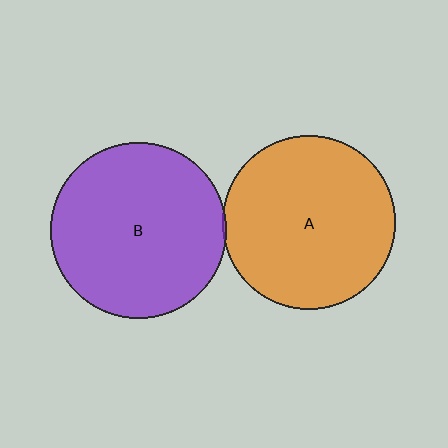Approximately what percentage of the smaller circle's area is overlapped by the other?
Approximately 5%.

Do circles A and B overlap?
Yes.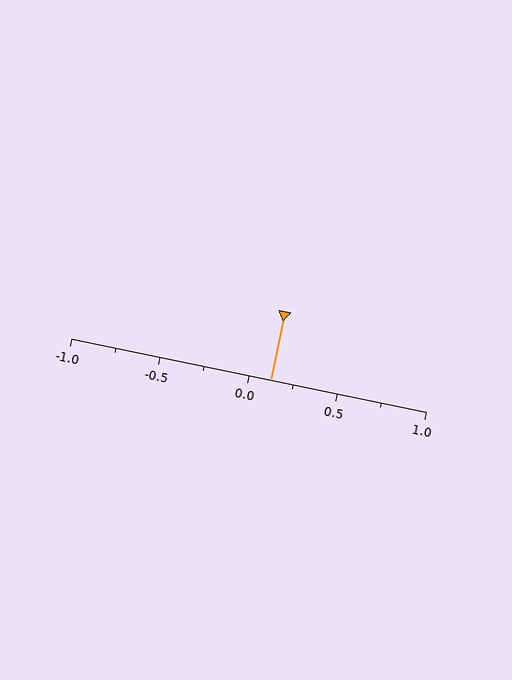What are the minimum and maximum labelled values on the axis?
The axis runs from -1.0 to 1.0.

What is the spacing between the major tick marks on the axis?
The major ticks are spaced 0.5 apart.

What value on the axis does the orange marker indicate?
The marker indicates approximately 0.12.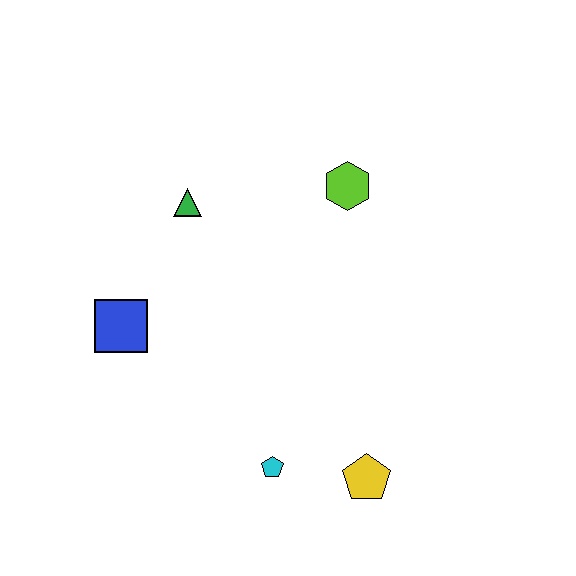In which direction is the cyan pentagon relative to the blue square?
The cyan pentagon is to the right of the blue square.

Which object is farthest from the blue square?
The yellow pentagon is farthest from the blue square.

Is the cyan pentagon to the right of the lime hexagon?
No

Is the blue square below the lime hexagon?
Yes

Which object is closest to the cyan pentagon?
The yellow pentagon is closest to the cyan pentagon.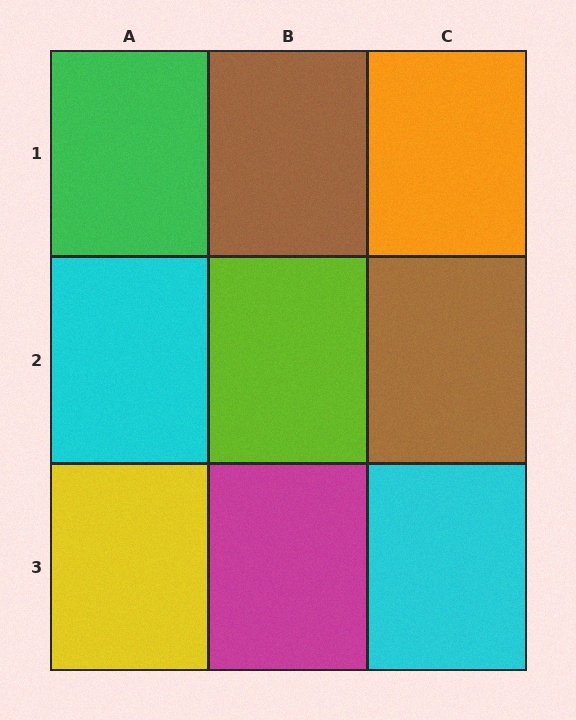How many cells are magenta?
1 cell is magenta.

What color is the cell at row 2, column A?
Cyan.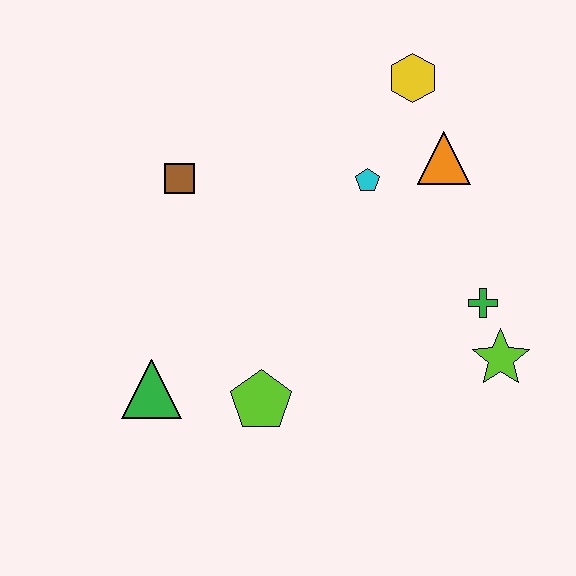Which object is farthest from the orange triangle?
The green triangle is farthest from the orange triangle.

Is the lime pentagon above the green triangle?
No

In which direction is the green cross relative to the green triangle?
The green cross is to the right of the green triangle.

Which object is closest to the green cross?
The lime star is closest to the green cross.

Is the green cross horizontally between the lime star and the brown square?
Yes